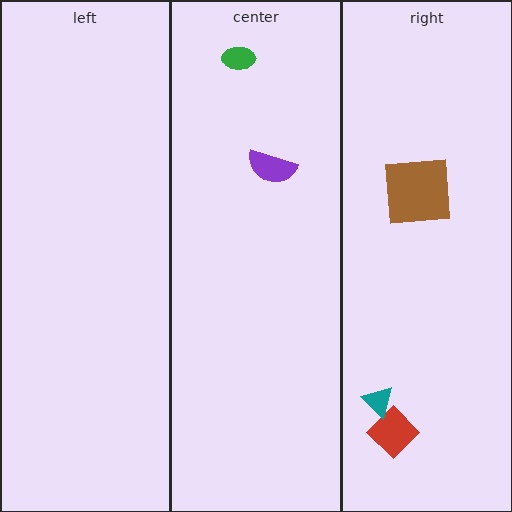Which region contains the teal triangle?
The right region.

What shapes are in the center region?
The purple semicircle, the green ellipse.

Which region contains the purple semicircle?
The center region.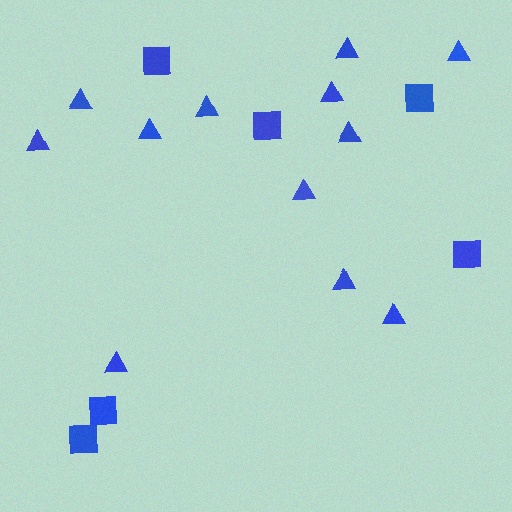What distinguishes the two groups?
There are 2 groups: one group of triangles (12) and one group of squares (6).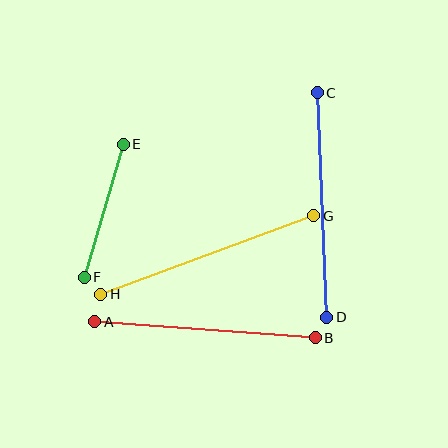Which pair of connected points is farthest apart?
Points G and H are farthest apart.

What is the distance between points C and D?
The distance is approximately 225 pixels.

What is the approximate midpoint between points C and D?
The midpoint is at approximately (322, 205) pixels.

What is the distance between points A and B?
The distance is approximately 221 pixels.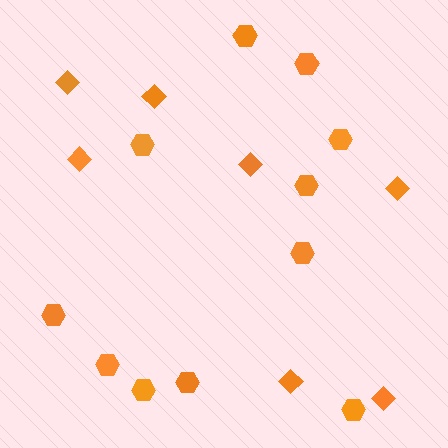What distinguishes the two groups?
There are 2 groups: one group of diamonds (7) and one group of hexagons (11).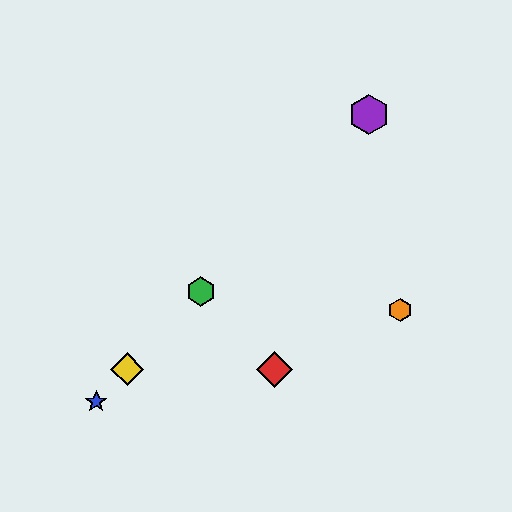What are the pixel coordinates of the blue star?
The blue star is at (96, 402).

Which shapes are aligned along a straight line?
The blue star, the green hexagon, the yellow diamond, the purple hexagon are aligned along a straight line.